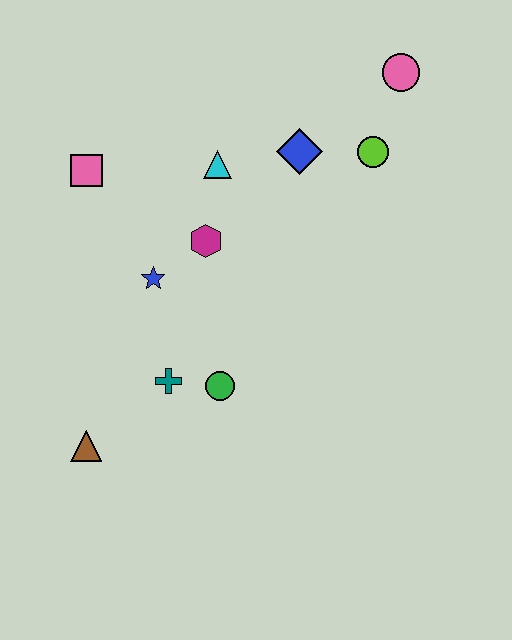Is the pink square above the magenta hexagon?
Yes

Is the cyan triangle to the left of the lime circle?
Yes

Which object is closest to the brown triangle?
The teal cross is closest to the brown triangle.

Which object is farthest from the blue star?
The pink circle is farthest from the blue star.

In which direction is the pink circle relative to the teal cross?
The pink circle is above the teal cross.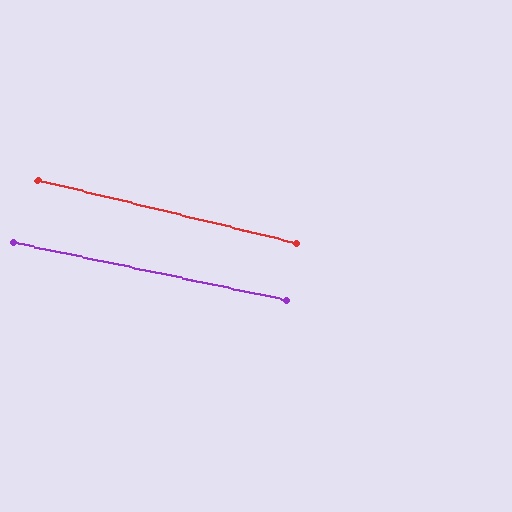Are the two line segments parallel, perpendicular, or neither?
Parallel — their directions differ by only 1.7°.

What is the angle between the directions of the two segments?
Approximately 2 degrees.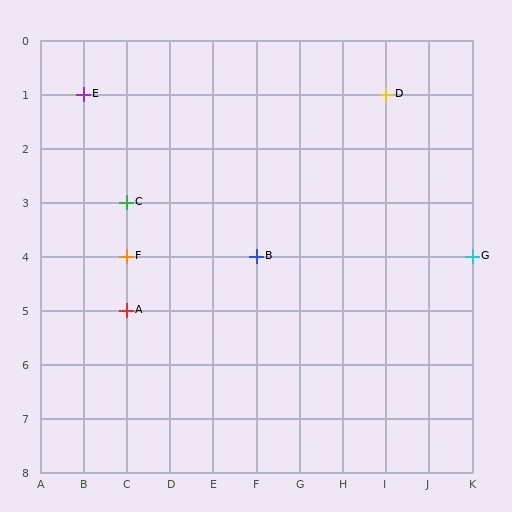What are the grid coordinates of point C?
Point C is at grid coordinates (C, 3).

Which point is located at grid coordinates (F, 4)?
Point B is at (F, 4).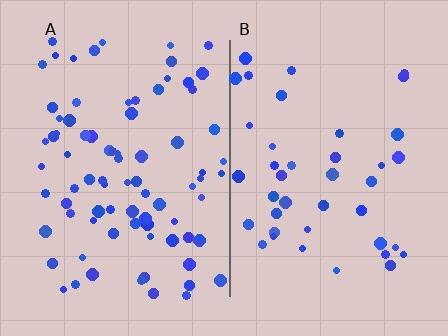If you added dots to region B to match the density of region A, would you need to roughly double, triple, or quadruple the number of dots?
Approximately double.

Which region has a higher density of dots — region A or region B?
A (the left).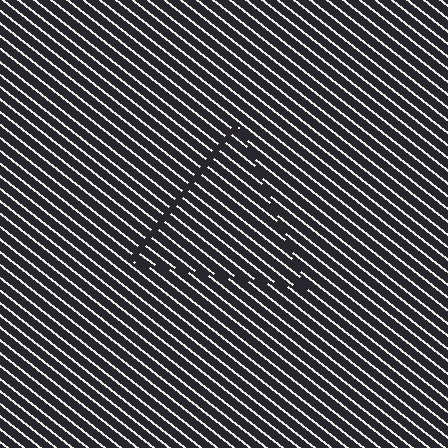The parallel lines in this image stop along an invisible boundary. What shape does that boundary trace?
An illusory triangle. The interior of the shape contains the same grating, shifted by half a period — the contour is defined by the phase discontinuity where line-ends from the inner and outer gratings abut.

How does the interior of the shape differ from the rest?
The interior of the shape contains the same grating, shifted by half a period — the contour is defined by the phase discontinuity where line-ends from the inner and outer gratings abut.